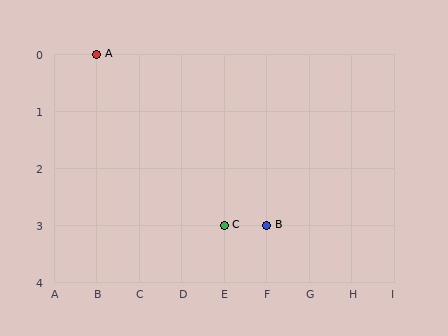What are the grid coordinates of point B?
Point B is at grid coordinates (F, 3).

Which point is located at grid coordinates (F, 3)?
Point B is at (F, 3).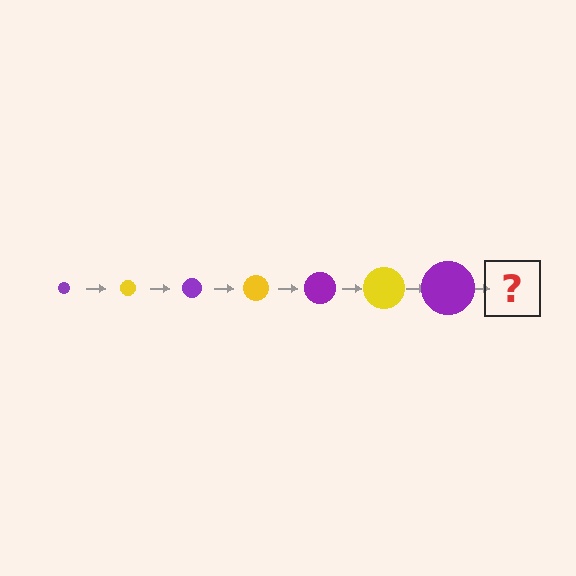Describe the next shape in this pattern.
It should be a yellow circle, larger than the previous one.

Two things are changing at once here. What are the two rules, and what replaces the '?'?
The two rules are that the circle grows larger each step and the color cycles through purple and yellow. The '?' should be a yellow circle, larger than the previous one.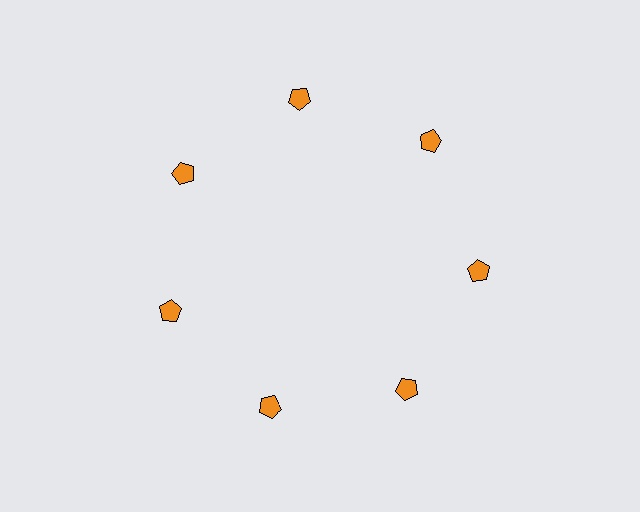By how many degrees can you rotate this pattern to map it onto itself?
The pattern maps onto itself every 51 degrees of rotation.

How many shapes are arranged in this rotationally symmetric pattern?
There are 7 shapes, arranged in 7 groups of 1.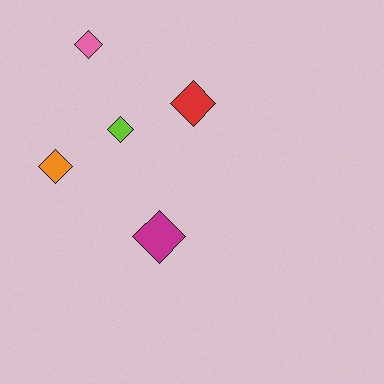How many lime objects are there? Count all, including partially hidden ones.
There is 1 lime object.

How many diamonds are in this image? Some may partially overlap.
There are 5 diamonds.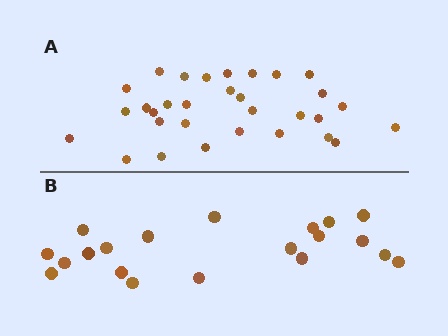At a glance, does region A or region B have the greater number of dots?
Region A (the top region) has more dots.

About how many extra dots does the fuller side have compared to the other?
Region A has roughly 12 or so more dots than region B.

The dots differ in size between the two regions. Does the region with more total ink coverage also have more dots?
No. Region B has more total ink coverage because its dots are larger, but region A actually contains more individual dots. Total area can be misleading — the number of items is what matters here.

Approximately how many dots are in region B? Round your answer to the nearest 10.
About 20 dots.